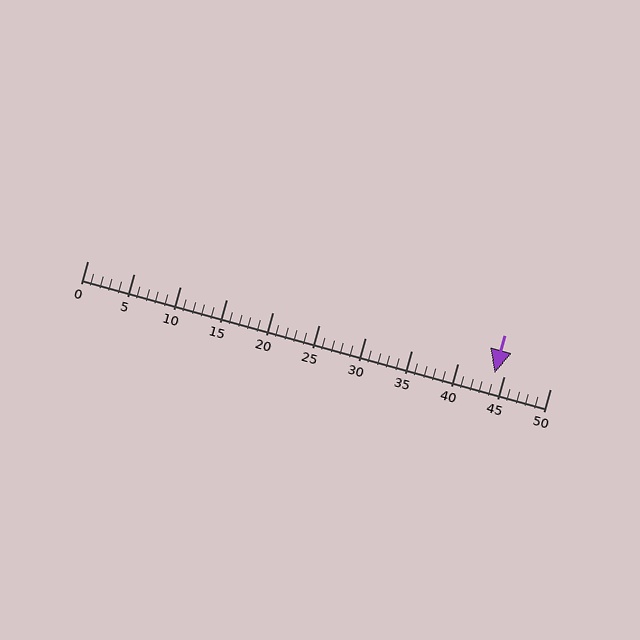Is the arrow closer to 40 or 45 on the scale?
The arrow is closer to 45.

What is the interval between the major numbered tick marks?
The major tick marks are spaced 5 units apart.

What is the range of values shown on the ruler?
The ruler shows values from 0 to 50.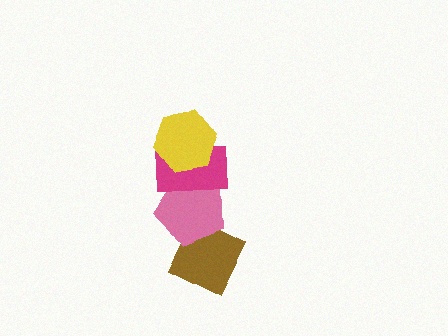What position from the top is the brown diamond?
The brown diamond is 4th from the top.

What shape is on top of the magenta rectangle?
The yellow hexagon is on top of the magenta rectangle.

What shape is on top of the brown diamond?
The pink pentagon is on top of the brown diamond.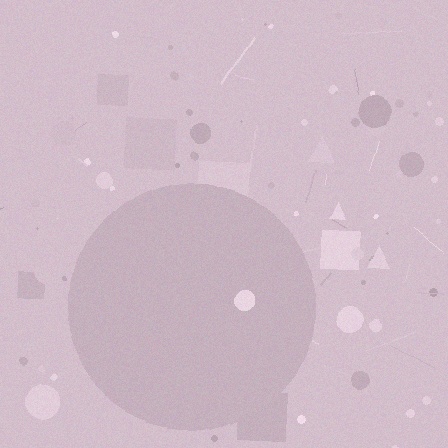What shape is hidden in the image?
A circle is hidden in the image.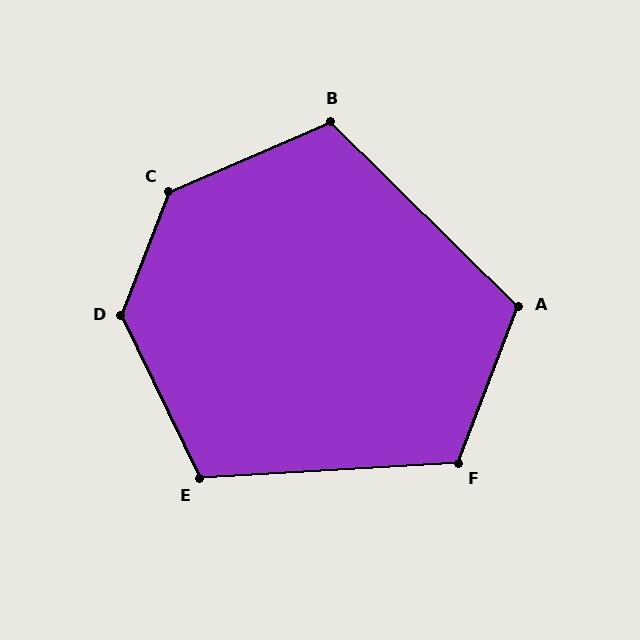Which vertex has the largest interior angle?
C, at approximately 134 degrees.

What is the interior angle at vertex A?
Approximately 114 degrees (obtuse).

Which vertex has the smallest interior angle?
B, at approximately 112 degrees.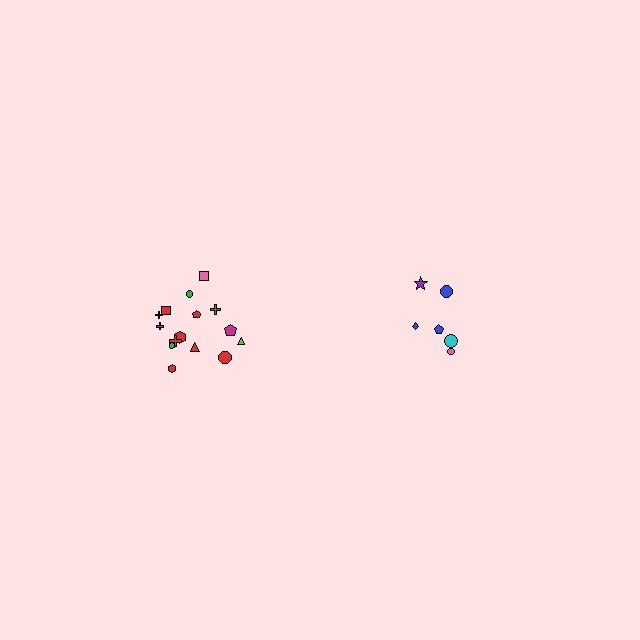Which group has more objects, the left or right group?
The left group.